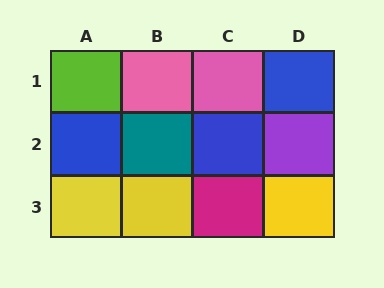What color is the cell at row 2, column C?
Blue.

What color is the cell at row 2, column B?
Teal.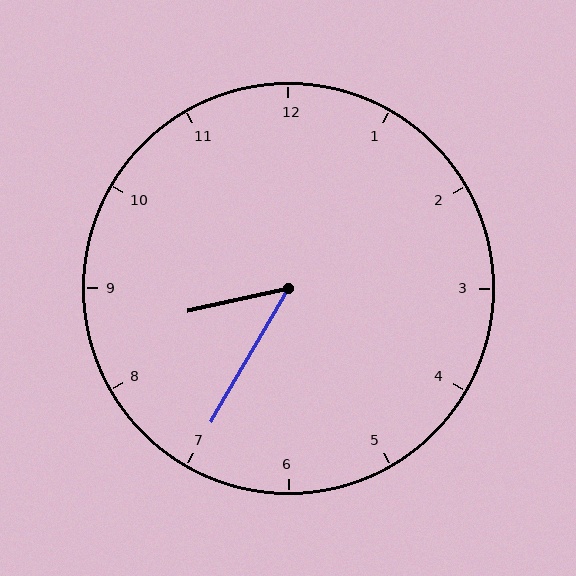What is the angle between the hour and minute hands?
Approximately 48 degrees.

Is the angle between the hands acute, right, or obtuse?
It is acute.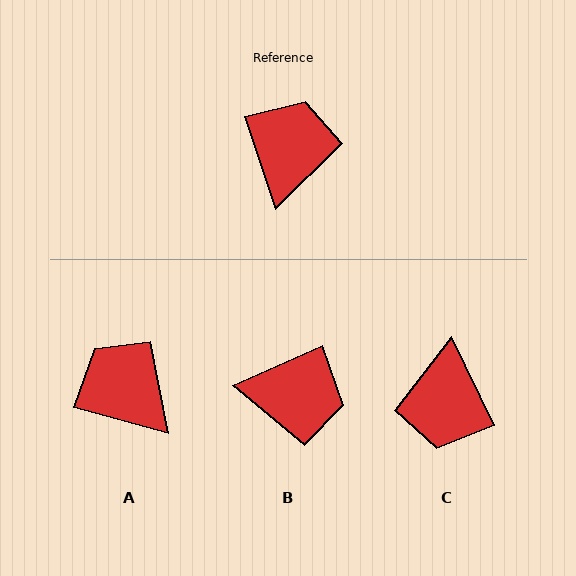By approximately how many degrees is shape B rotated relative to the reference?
Approximately 84 degrees clockwise.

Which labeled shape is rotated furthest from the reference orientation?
C, about 172 degrees away.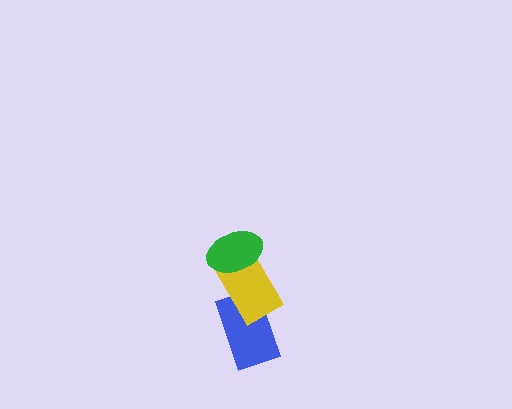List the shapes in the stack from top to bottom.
From top to bottom: the green ellipse, the yellow rectangle, the blue rectangle.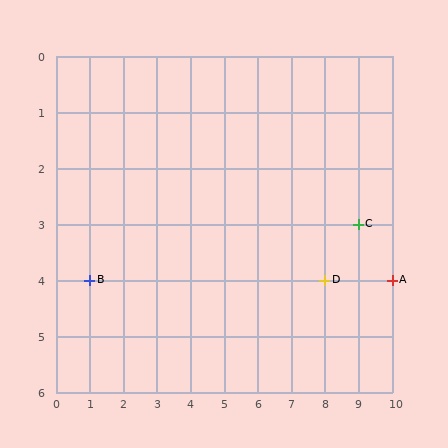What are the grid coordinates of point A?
Point A is at grid coordinates (10, 4).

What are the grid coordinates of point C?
Point C is at grid coordinates (9, 3).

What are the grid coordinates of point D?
Point D is at grid coordinates (8, 4).